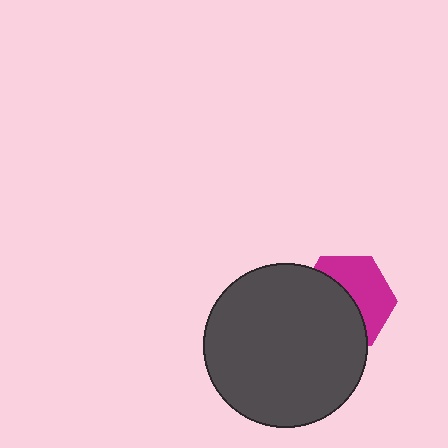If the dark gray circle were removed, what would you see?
You would see the complete magenta hexagon.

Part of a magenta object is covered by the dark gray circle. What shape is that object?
It is a hexagon.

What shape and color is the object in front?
The object in front is a dark gray circle.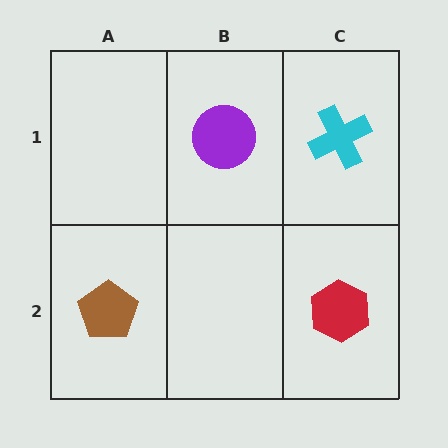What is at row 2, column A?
A brown pentagon.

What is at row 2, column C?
A red hexagon.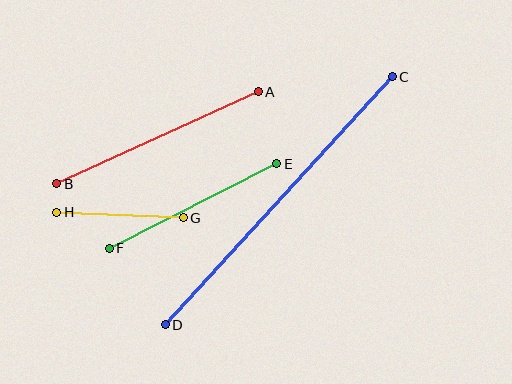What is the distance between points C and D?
The distance is approximately 336 pixels.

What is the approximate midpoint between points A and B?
The midpoint is at approximately (158, 138) pixels.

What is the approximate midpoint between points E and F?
The midpoint is at approximately (193, 206) pixels.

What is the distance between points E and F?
The distance is approximately 188 pixels.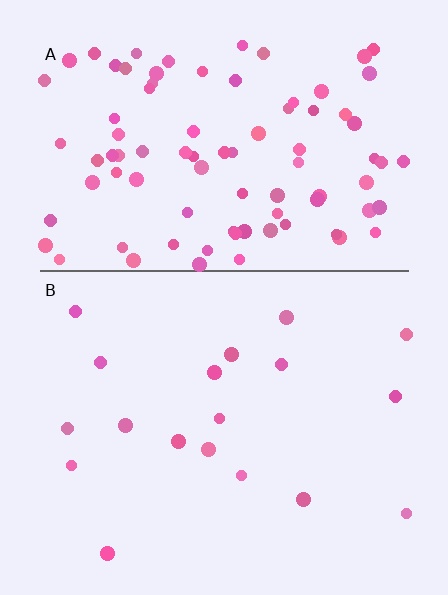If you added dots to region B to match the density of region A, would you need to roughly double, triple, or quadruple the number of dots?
Approximately quadruple.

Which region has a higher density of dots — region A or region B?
A (the top).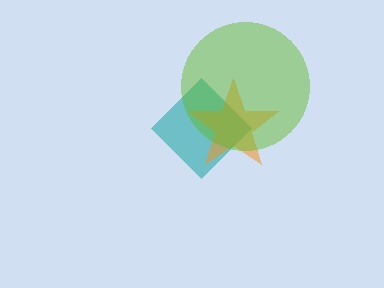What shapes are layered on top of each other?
The layered shapes are: a teal diamond, an orange star, a lime circle.